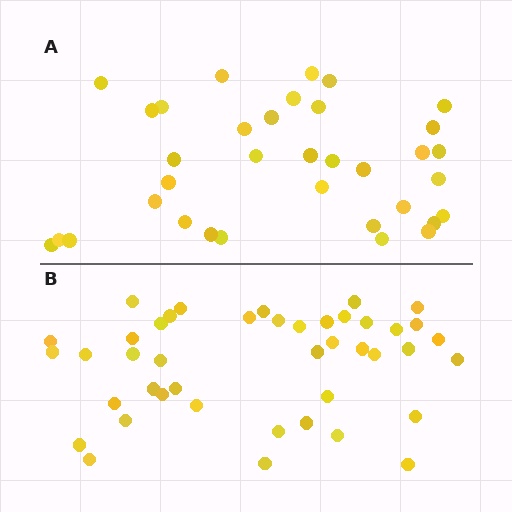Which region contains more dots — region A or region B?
Region B (the bottom region) has more dots.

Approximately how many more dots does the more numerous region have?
Region B has roughly 8 or so more dots than region A.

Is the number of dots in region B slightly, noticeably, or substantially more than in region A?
Region B has only slightly more — the two regions are fairly close. The ratio is roughly 1.2 to 1.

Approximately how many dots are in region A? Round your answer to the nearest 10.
About 40 dots. (The exact count is 35, which rounds to 40.)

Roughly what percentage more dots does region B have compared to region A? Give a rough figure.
About 25% more.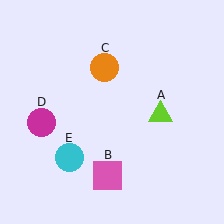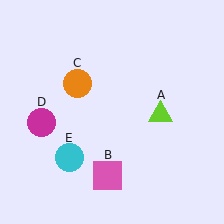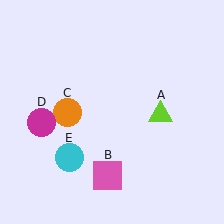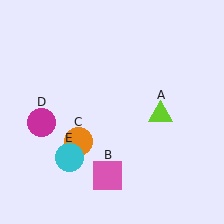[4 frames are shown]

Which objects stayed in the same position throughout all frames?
Lime triangle (object A) and pink square (object B) and magenta circle (object D) and cyan circle (object E) remained stationary.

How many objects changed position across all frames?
1 object changed position: orange circle (object C).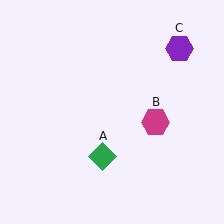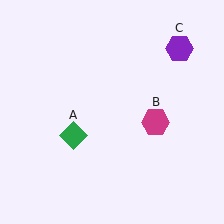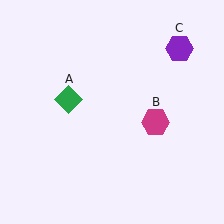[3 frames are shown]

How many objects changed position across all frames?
1 object changed position: green diamond (object A).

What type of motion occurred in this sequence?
The green diamond (object A) rotated clockwise around the center of the scene.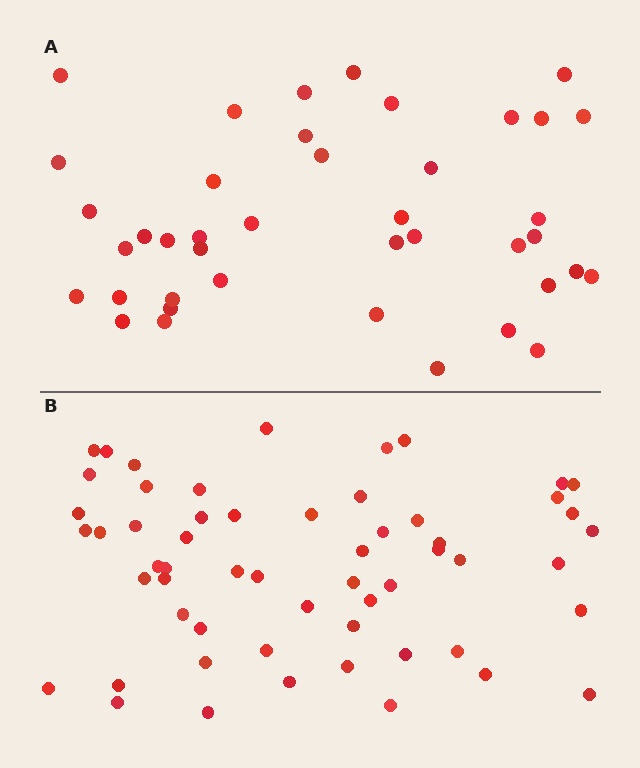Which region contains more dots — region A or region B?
Region B (the bottom region) has more dots.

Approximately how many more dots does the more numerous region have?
Region B has approximately 15 more dots than region A.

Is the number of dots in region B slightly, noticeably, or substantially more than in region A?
Region B has noticeably more, but not dramatically so. The ratio is roughly 1.4 to 1.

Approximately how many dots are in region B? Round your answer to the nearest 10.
About 60 dots. (The exact count is 57, which rounds to 60.)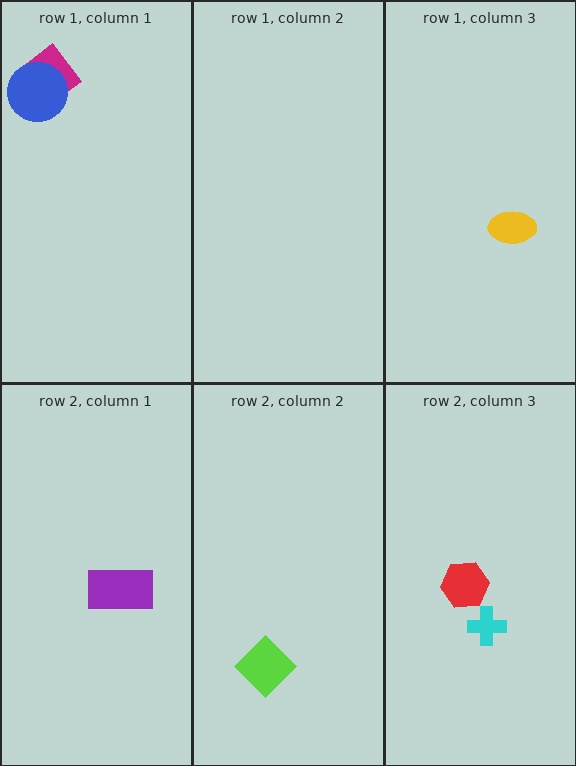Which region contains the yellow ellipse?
The row 1, column 3 region.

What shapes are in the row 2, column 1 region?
The purple rectangle.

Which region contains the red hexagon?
The row 2, column 3 region.